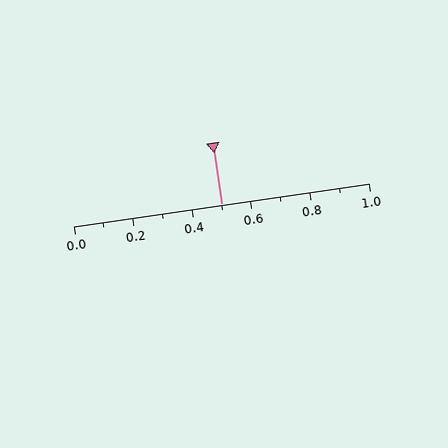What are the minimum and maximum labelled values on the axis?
The axis runs from 0.0 to 1.0.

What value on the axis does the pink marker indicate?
The marker indicates approximately 0.5.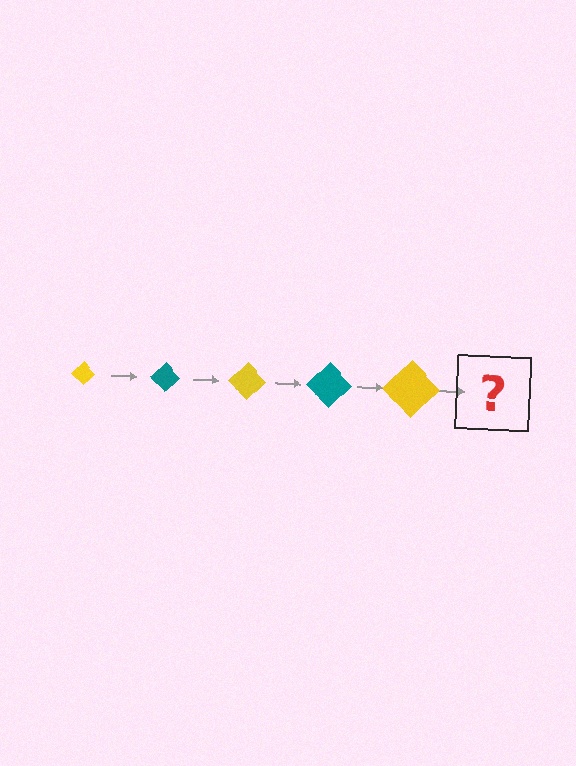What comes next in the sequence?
The next element should be a teal diamond, larger than the previous one.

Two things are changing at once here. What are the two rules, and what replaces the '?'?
The two rules are that the diamond grows larger each step and the color cycles through yellow and teal. The '?' should be a teal diamond, larger than the previous one.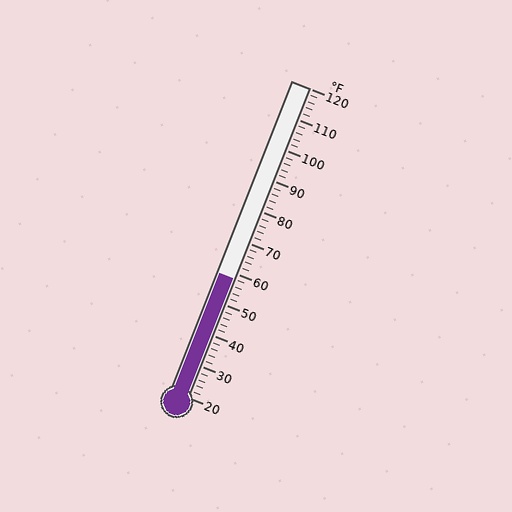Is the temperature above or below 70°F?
The temperature is below 70°F.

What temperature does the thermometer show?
The thermometer shows approximately 58°F.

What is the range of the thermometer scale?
The thermometer scale ranges from 20°F to 120°F.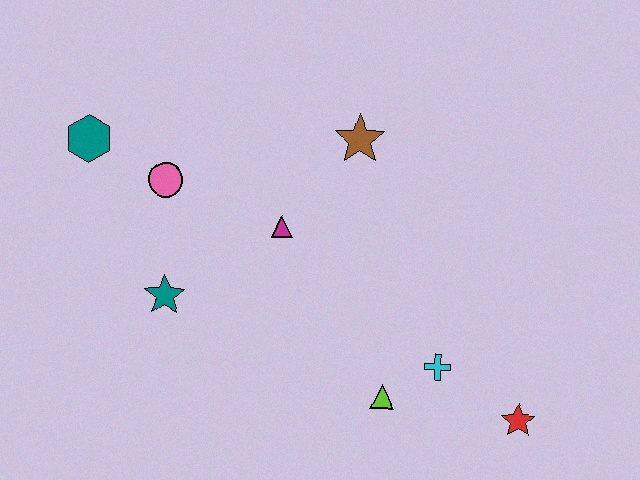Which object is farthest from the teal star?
The red star is farthest from the teal star.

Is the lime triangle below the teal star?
Yes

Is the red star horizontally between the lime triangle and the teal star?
No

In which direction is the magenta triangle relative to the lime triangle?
The magenta triangle is above the lime triangle.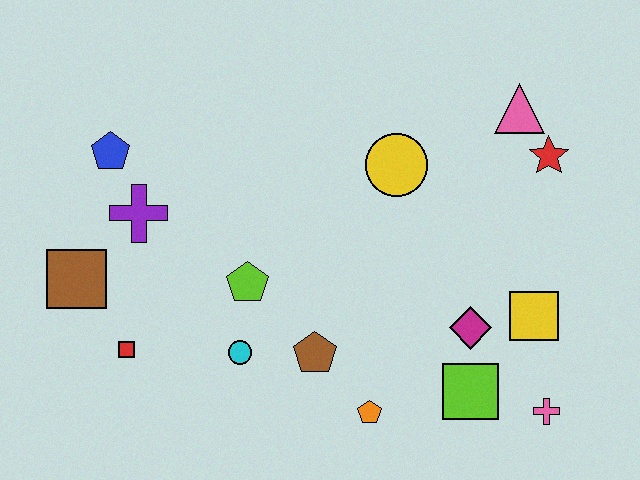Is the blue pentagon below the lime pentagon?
No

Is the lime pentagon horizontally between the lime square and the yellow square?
No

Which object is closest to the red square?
The brown square is closest to the red square.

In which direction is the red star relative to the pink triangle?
The red star is below the pink triangle.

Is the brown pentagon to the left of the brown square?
No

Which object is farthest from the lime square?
The blue pentagon is farthest from the lime square.